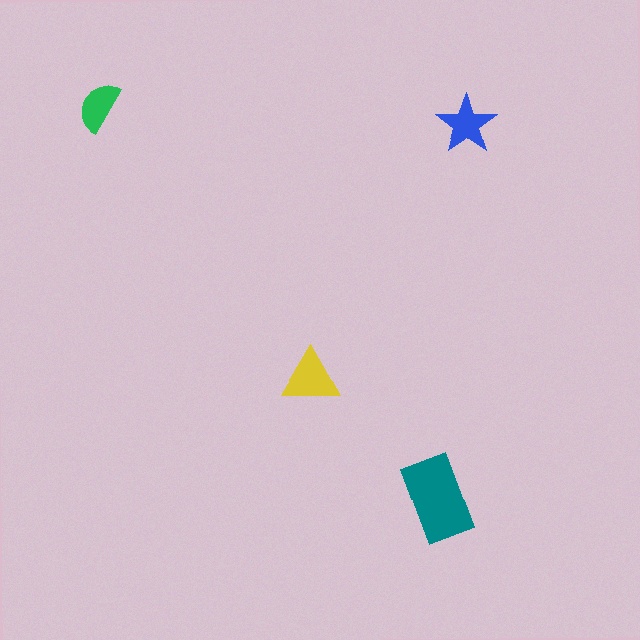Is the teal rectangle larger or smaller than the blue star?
Larger.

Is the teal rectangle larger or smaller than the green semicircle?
Larger.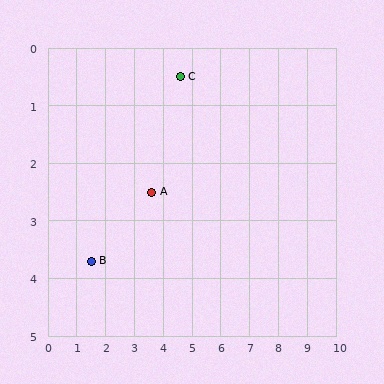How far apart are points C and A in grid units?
Points C and A are about 2.2 grid units apart.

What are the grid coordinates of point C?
Point C is at approximately (4.6, 0.5).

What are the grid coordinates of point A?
Point A is at approximately (3.6, 2.5).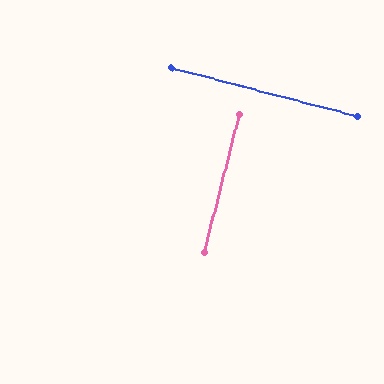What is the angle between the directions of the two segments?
Approximately 90 degrees.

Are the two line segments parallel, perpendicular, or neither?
Perpendicular — they meet at approximately 90°.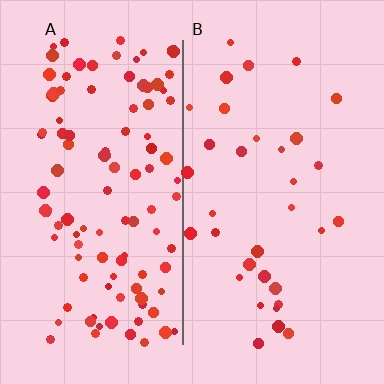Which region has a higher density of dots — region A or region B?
A (the left).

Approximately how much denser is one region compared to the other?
Approximately 3.2× — region A over region B.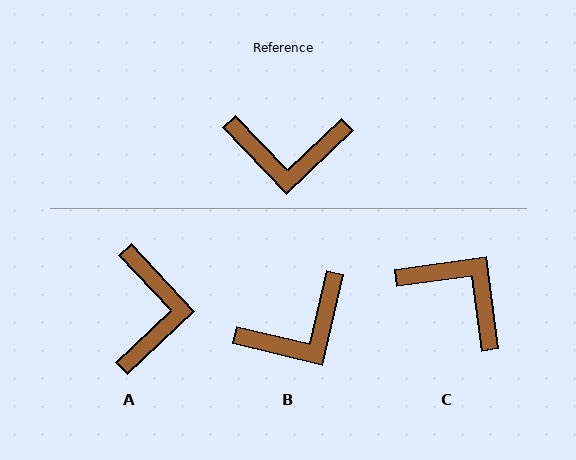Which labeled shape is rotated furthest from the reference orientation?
C, about 144 degrees away.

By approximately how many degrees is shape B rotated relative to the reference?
Approximately 33 degrees counter-clockwise.